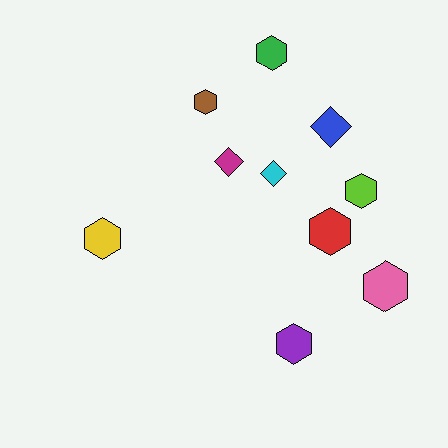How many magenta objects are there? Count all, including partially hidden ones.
There is 1 magenta object.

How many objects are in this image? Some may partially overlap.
There are 10 objects.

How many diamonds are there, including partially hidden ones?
There are 3 diamonds.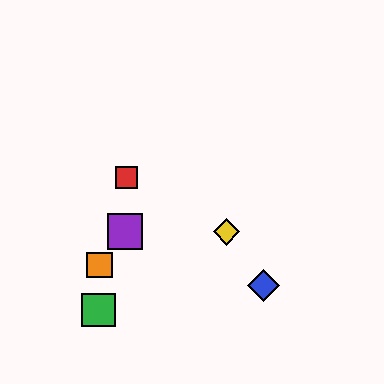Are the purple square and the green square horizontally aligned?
No, the purple square is at y≈232 and the green square is at y≈310.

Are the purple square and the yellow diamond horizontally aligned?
Yes, both are at y≈232.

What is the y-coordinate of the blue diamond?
The blue diamond is at y≈285.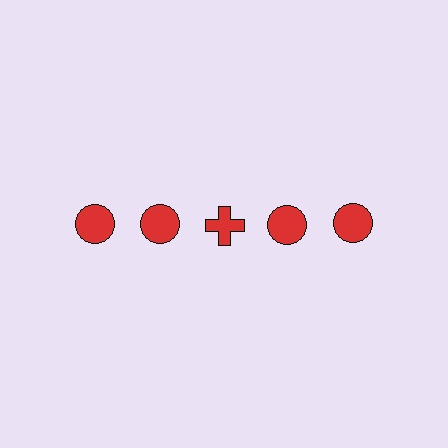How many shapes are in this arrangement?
There are 5 shapes arranged in a grid pattern.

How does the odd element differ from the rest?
It has a different shape: cross instead of circle.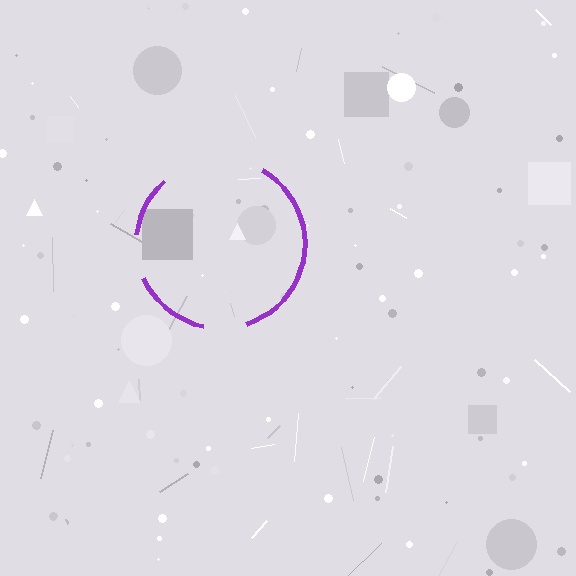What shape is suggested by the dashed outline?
The dashed outline suggests a circle.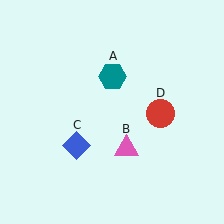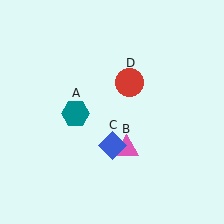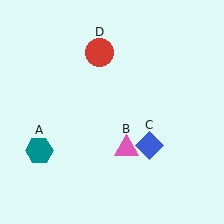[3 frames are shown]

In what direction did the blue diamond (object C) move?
The blue diamond (object C) moved right.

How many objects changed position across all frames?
3 objects changed position: teal hexagon (object A), blue diamond (object C), red circle (object D).